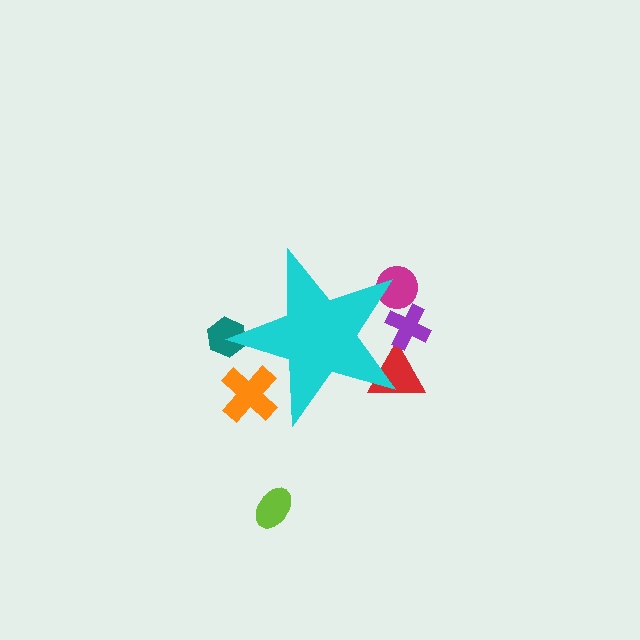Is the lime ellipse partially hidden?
No, the lime ellipse is fully visible.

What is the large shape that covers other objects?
A cyan star.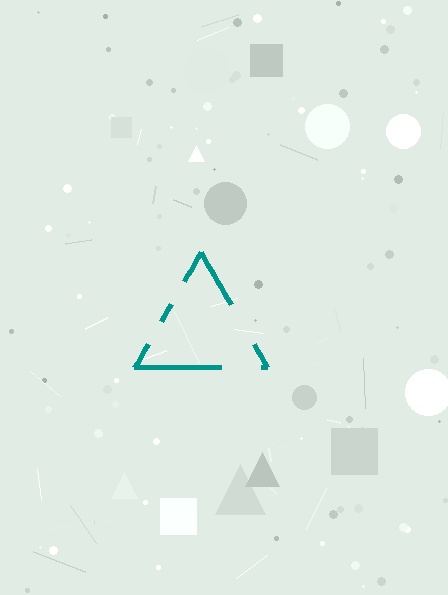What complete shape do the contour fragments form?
The contour fragments form a triangle.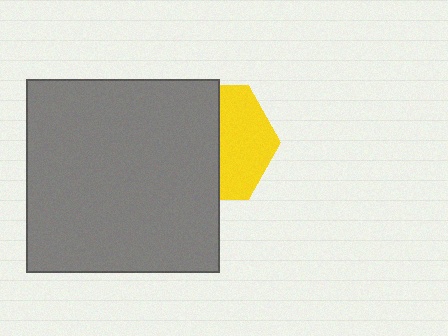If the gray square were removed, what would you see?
You would see the complete yellow hexagon.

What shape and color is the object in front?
The object in front is a gray square.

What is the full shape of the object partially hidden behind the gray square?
The partially hidden object is a yellow hexagon.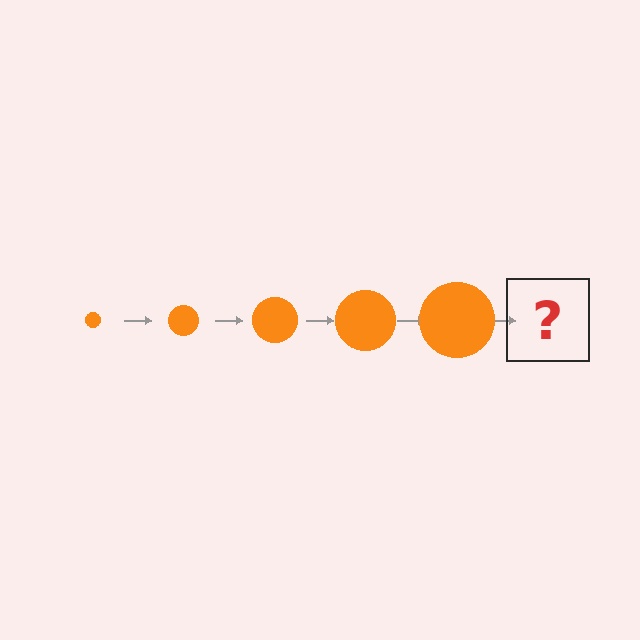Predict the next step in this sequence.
The next step is an orange circle, larger than the previous one.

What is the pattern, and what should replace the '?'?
The pattern is that the circle gets progressively larger each step. The '?' should be an orange circle, larger than the previous one.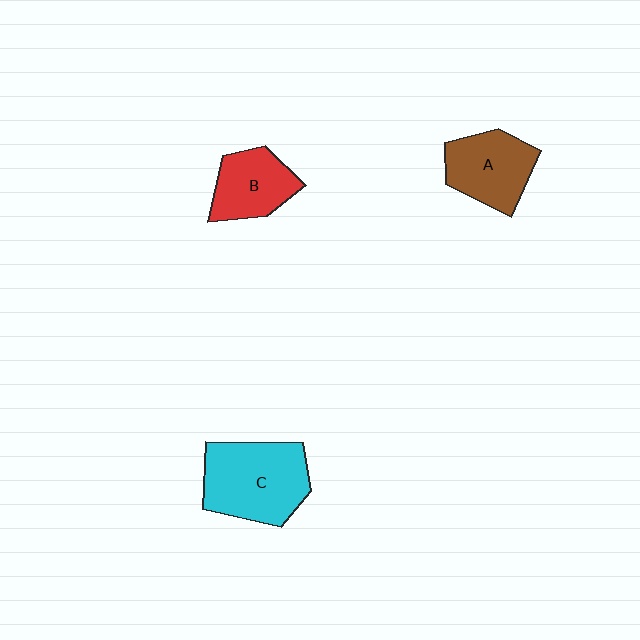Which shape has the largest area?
Shape C (cyan).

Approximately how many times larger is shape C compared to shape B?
Approximately 1.6 times.